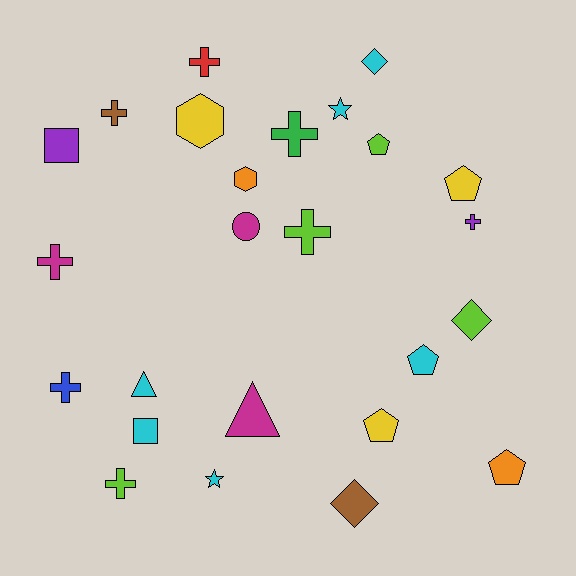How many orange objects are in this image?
There are 2 orange objects.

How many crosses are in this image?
There are 8 crosses.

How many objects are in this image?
There are 25 objects.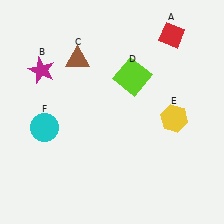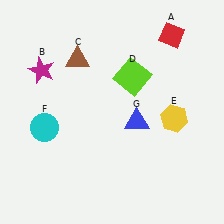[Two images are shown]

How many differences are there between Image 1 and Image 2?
There is 1 difference between the two images.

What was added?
A blue triangle (G) was added in Image 2.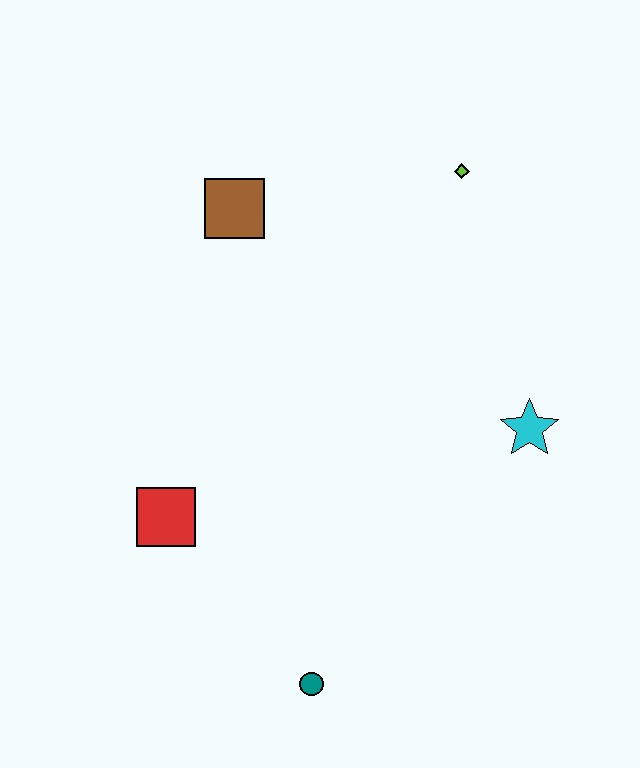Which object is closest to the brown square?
The lime diamond is closest to the brown square.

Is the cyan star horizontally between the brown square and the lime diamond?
No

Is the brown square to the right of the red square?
Yes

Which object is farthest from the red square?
The lime diamond is farthest from the red square.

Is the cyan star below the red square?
No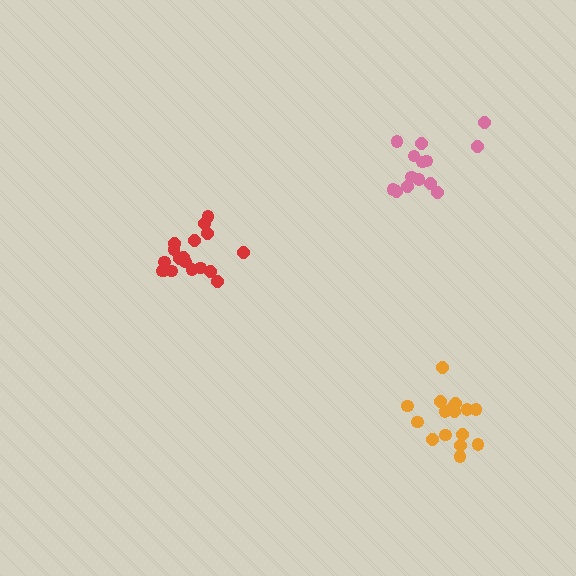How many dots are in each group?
Group 1: 18 dots, Group 2: 14 dots, Group 3: 16 dots (48 total).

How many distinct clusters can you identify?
There are 3 distinct clusters.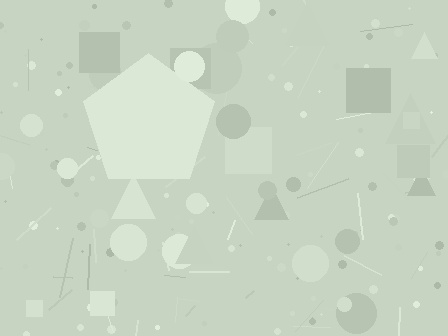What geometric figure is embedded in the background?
A pentagon is embedded in the background.